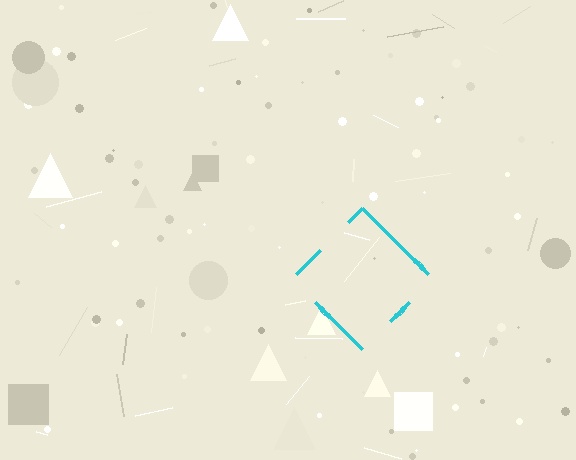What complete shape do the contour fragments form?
The contour fragments form a diamond.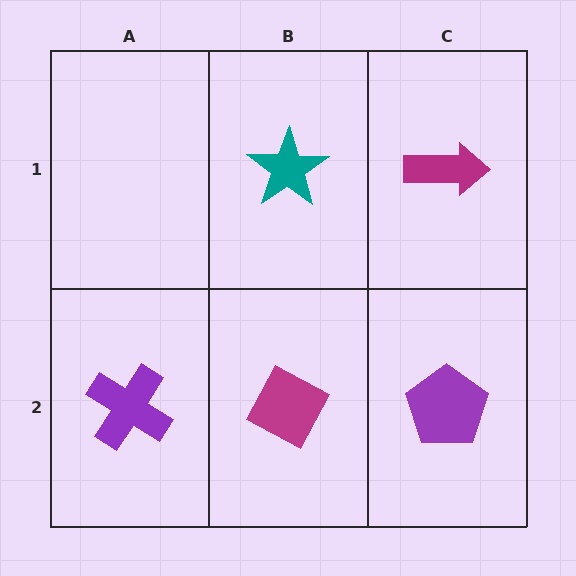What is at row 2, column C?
A purple pentagon.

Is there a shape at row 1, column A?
No, that cell is empty.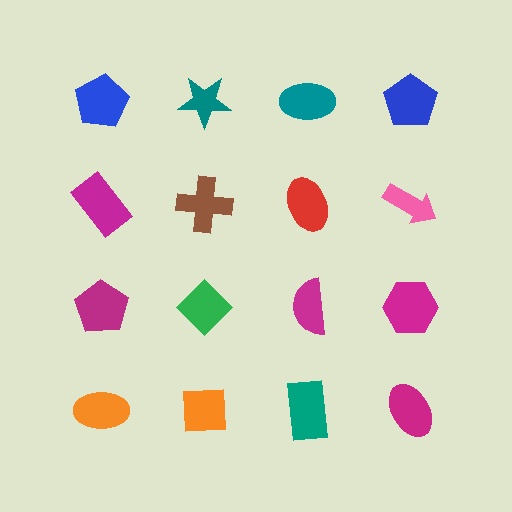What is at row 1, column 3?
A teal ellipse.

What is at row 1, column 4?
A blue pentagon.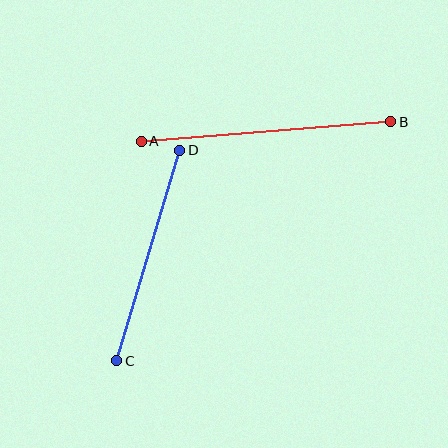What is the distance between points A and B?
The distance is approximately 250 pixels.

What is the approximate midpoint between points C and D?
The midpoint is at approximately (148, 256) pixels.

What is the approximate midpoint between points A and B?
The midpoint is at approximately (266, 132) pixels.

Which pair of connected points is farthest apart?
Points A and B are farthest apart.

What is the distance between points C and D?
The distance is approximately 220 pixels.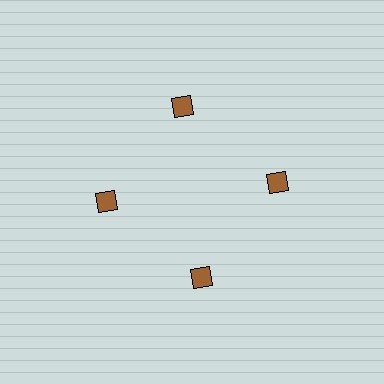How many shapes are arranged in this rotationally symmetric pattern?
There are 4 shapes, arranged in 4 groups of 1.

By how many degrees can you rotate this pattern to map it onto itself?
The pattern maps onto itself every 90 degrees of rotation.